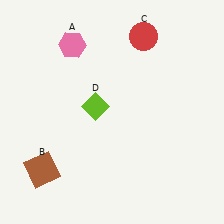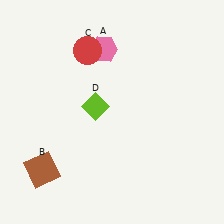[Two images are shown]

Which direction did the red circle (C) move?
The red circle (C) moved left.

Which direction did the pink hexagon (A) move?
The pink hexagon (A) moved right.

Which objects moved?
The objects that moved are: the pink hexagon (A), the red circle (C).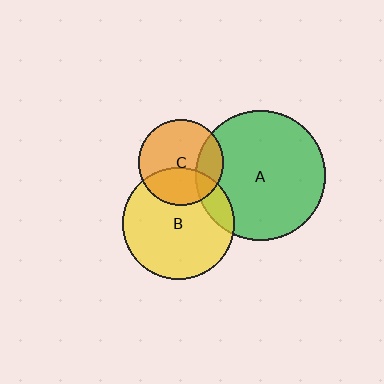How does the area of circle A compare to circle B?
Approximately 1.3 times.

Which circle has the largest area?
Circle A (green).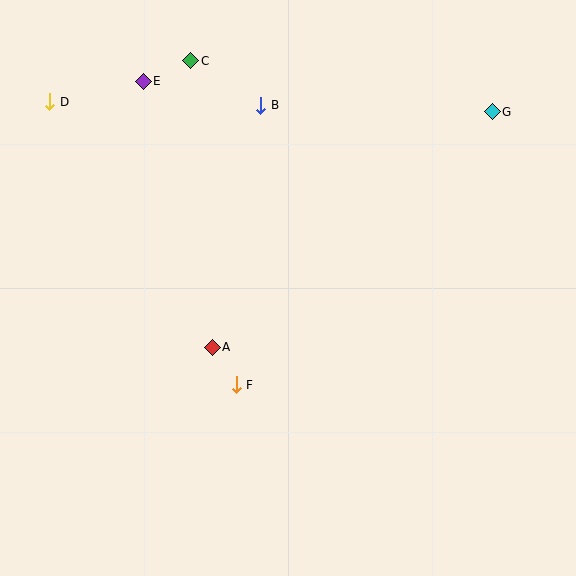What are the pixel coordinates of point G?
Point G is at (492, 112).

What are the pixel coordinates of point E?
Point E is at (143, 81).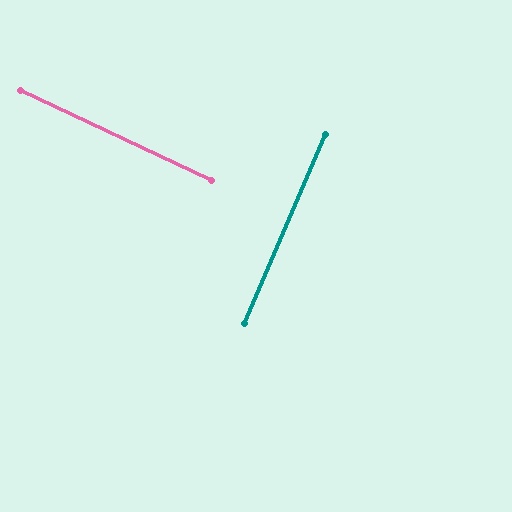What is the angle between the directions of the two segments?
Approximately 88 degrees.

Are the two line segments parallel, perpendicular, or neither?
Perpendicular — they meet at approximately 88°.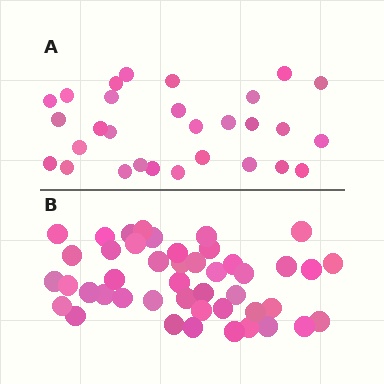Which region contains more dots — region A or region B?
Region B (the bottom region) has more dots.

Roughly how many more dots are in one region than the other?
Region B has approximately 15 more dots than region A.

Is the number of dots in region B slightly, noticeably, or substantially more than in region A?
Region B has substantially more. The ratio is roughly 1.6 to 1.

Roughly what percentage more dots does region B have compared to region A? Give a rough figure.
About 55% more.